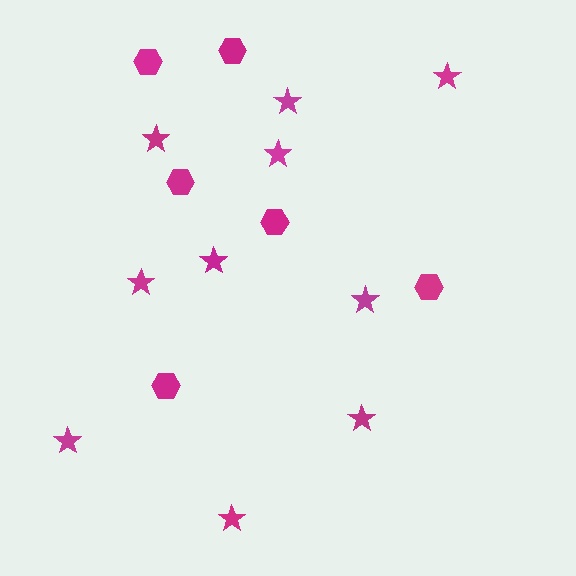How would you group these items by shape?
There are 2 groups: one group of hexagons (6) and one group of stars (10).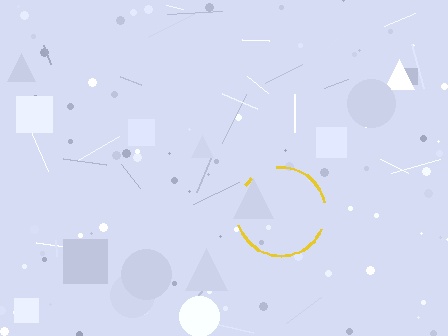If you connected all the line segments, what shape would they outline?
They would outline a circle.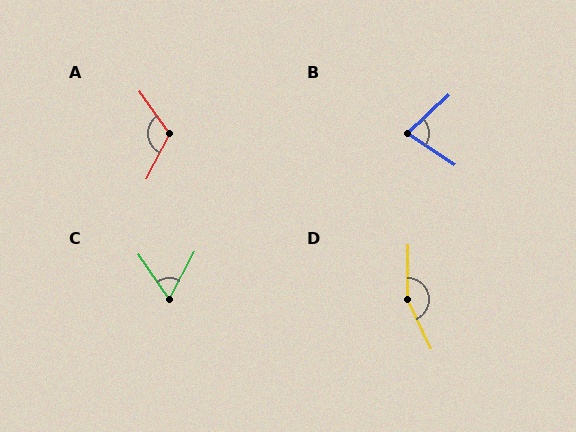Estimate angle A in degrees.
Approximately 117 degrees.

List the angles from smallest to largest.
C (63°), B (77°), A (117°), D (155°).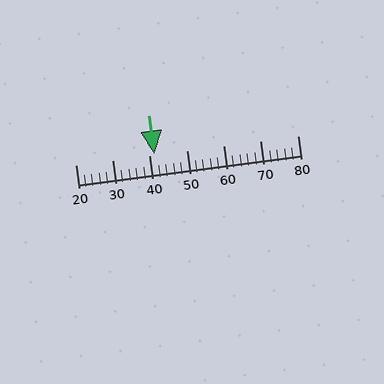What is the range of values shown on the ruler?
The ruler shows values from 20 to 80.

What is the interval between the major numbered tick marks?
The major tick marks are spaced 10 units apart.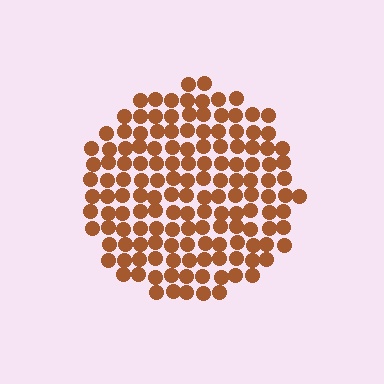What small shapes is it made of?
It is made of small circles.